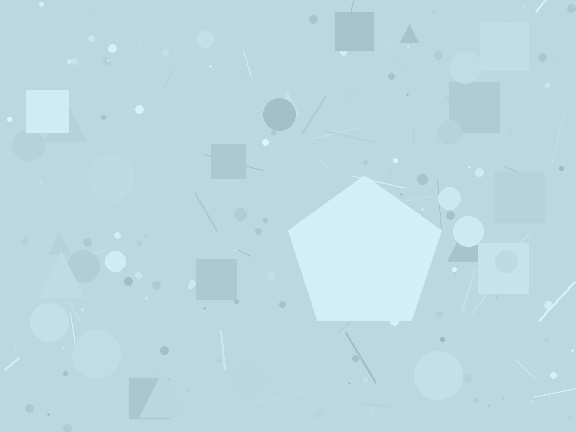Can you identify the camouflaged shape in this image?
The camouflaged shape is a pentagon.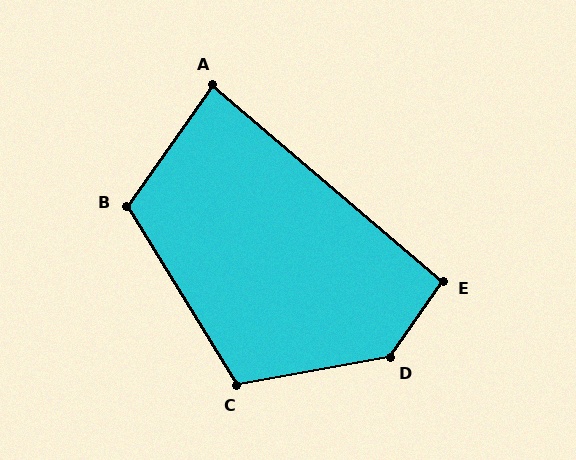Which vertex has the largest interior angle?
D, at approximately 135 degrees.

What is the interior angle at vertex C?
Approximately 111 degrees (obtuse).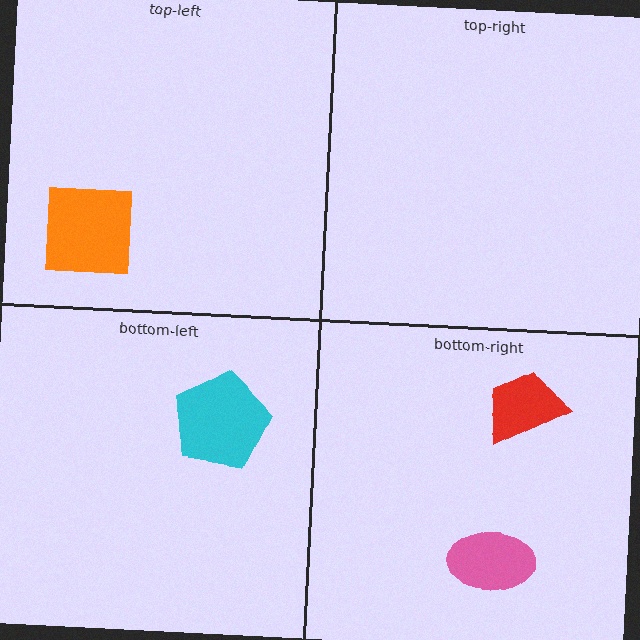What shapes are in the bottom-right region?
The pink ellipse, the red trapezoid.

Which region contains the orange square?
The top-left region.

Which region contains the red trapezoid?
The bottom-right region.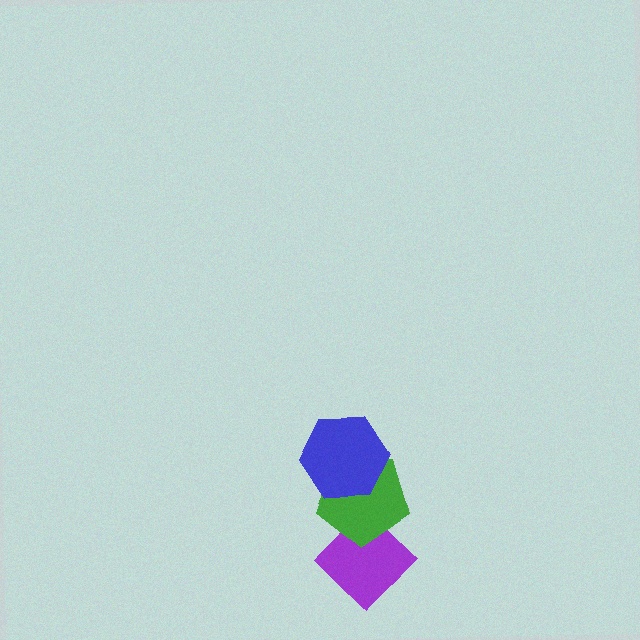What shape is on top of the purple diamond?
The green pentagon is on top of the purple diamond.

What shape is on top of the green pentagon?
The blue hexagon is on top of the green pentagon.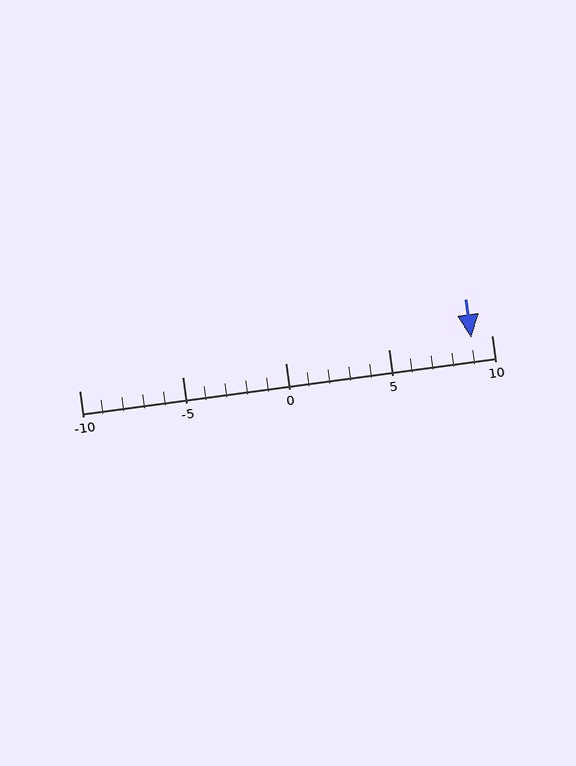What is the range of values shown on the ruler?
The ruler shows values from -10 to 10.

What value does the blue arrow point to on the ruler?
The blue arrow points to approximately 9.